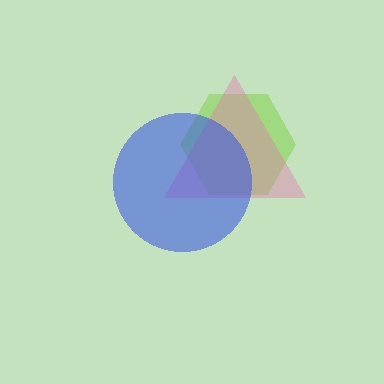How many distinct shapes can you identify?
There are 3 distinct shapes: a lime hexagon, a pink triangle, a blue circle.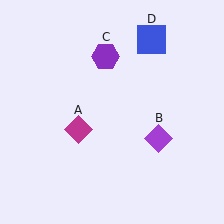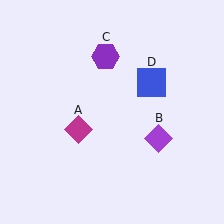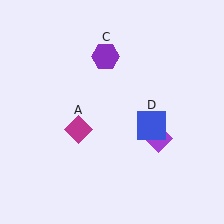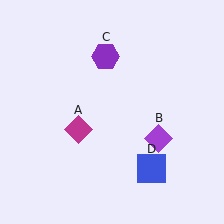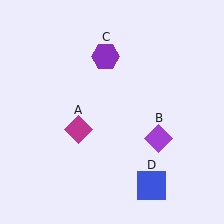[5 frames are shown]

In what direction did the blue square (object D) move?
The blue square (object D) moved down.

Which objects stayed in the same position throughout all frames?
Magenta diamond (object A) and purple diamond (object B) and purple hexagon (object C) remained stationary.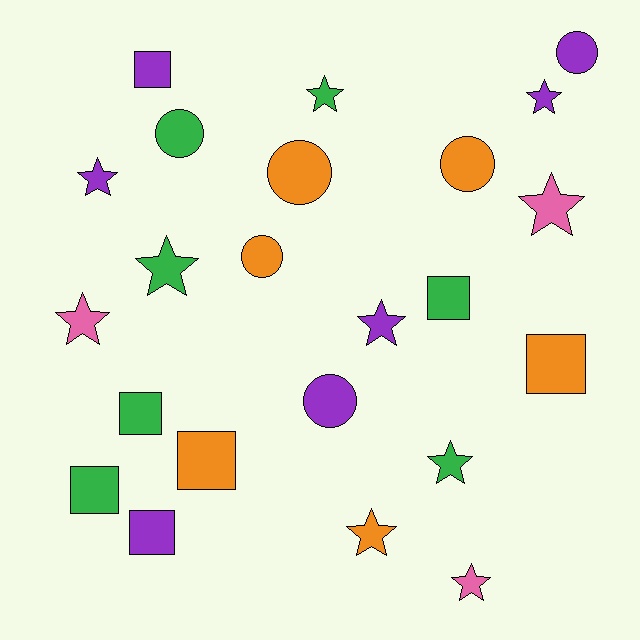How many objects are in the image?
There are 23 objects.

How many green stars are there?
There are 3 green stars.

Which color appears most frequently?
Purple, with 7 objects.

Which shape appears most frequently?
Star, with 10 objects.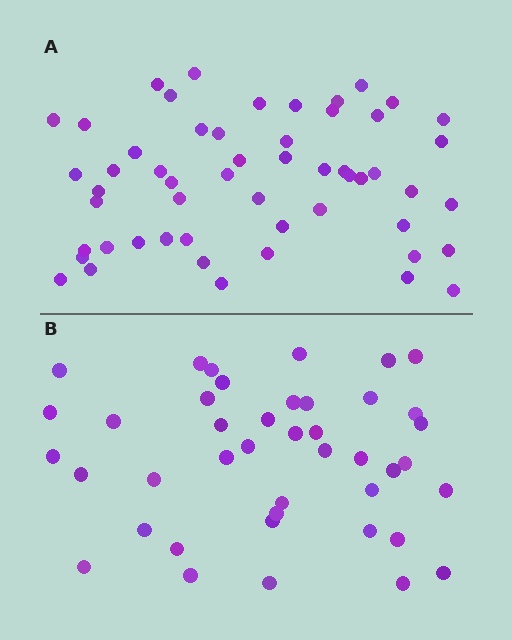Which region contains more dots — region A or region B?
Region A (the top region) has more dots.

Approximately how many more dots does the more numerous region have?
Region A has roughly 12 or so more dots than region B.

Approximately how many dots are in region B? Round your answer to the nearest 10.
About 40 dots. (The exact count is 42, which rounds to 40.)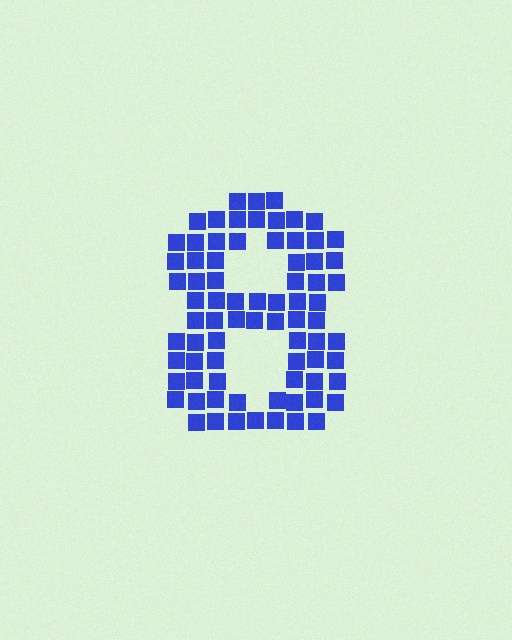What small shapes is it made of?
It is made of small squares.